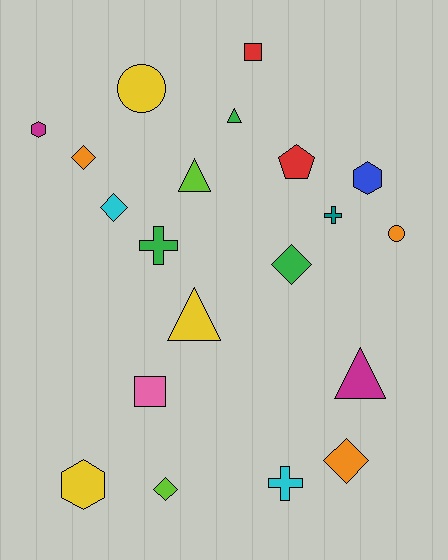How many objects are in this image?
There are 20 objects.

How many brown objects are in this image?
There are no brown objects.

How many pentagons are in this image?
There is 1 pentagon.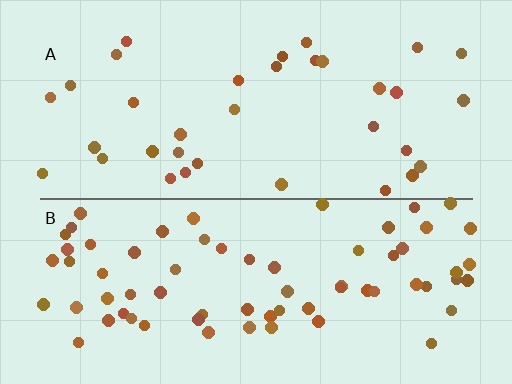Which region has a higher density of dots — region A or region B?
B (the bottom).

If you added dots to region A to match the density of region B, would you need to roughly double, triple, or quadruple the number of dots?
Approximately double.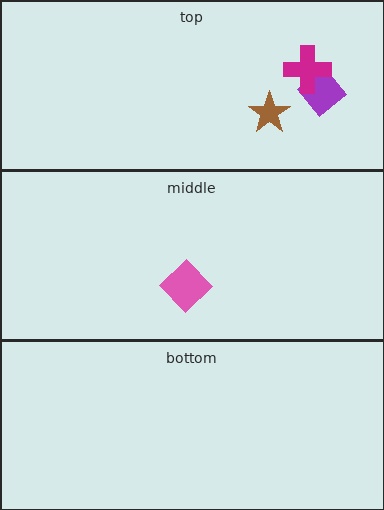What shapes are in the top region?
The brown star, the purple diamond, the magenta cross.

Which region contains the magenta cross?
The top region.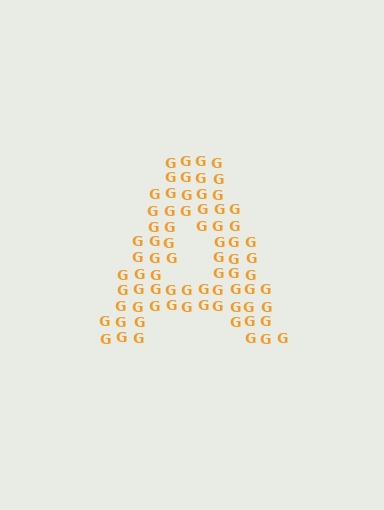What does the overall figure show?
The overall figure shows the letter A.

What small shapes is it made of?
It is made of small letter G's.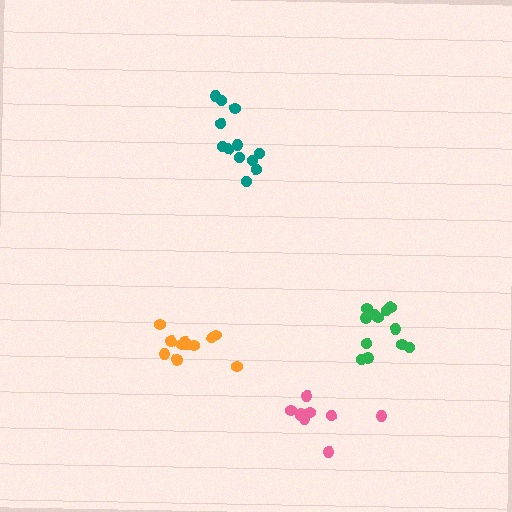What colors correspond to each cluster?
The clusters are colored: orange, green, pink, teal.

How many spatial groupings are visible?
There are 4 spatial groupings.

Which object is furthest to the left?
The orange cluster is leftmost.